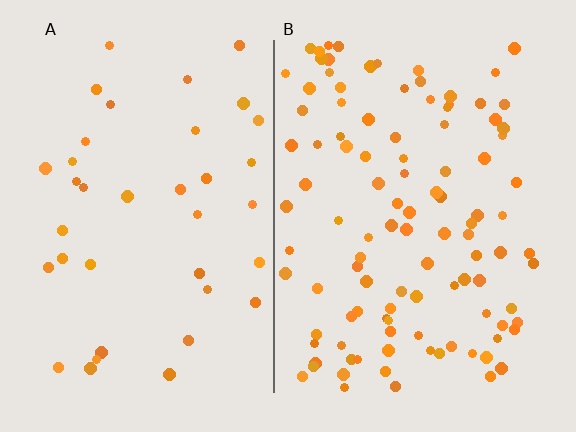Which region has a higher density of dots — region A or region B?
B (the right).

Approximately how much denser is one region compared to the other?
Approximately 2.9× — region B over region A.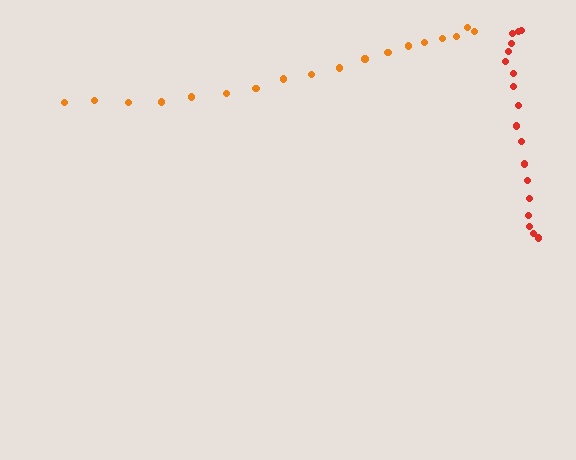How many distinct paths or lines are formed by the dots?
There are 2 distinct paths.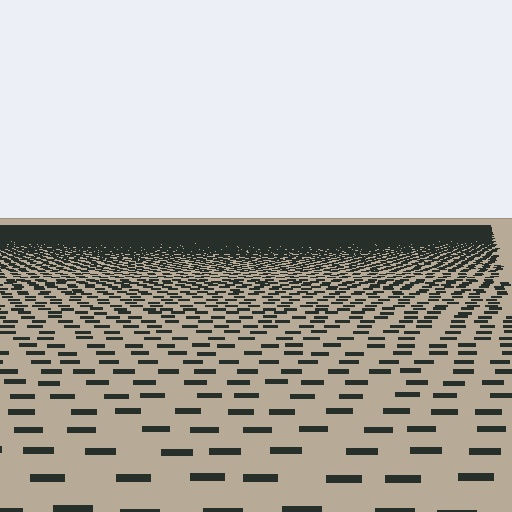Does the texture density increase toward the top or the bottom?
Density increases toward the top.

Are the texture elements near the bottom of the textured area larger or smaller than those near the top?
Larger. Near the bottom, elements are closer to the viewer and appear at a bigger on-screen size.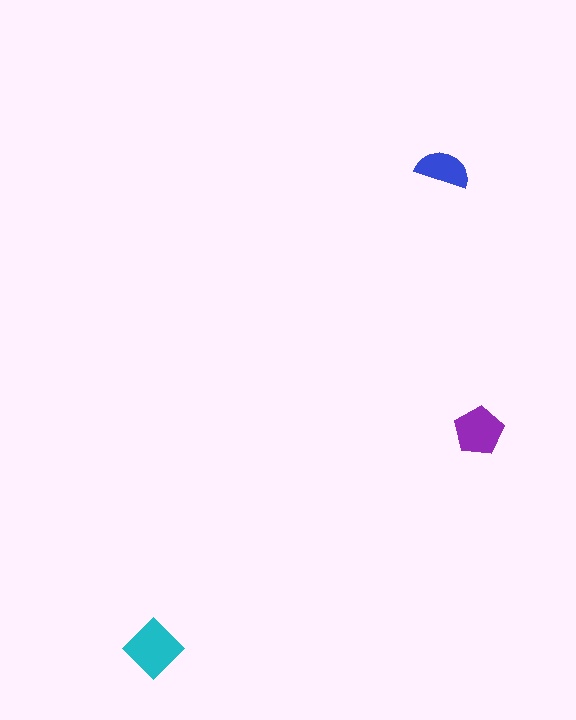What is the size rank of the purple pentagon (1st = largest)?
2nd.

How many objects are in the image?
There are 3 objects in the image.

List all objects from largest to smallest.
The cyan diamond, the purple pentagon, the blue semicircle.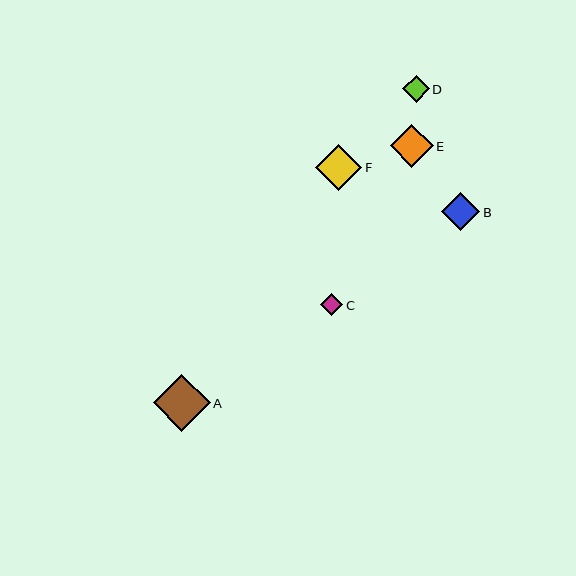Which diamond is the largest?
Diamond A is the largest with a size of approximately 57 pixels.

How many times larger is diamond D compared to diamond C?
Diamond D is approximately 1.2 times the size of diamond C.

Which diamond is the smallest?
Diamond C is the smallest with a size of approximately 23 pixels.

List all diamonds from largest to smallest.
From largest to smallest: A, F, E, B, D, C.